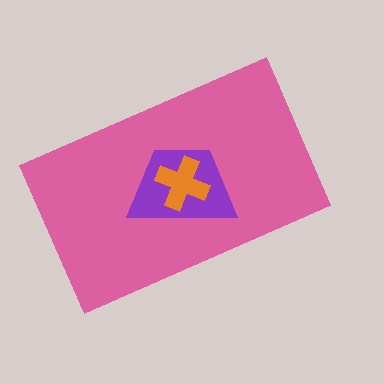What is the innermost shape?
The orange cross.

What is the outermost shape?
The pink rectangle.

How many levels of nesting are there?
3.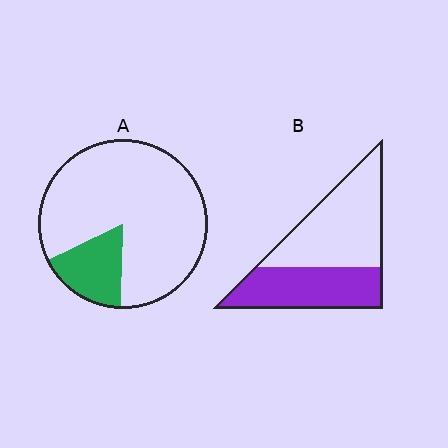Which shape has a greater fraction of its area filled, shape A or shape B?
Shape B.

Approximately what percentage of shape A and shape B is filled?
A is approximately 15% and B is approximately 45%.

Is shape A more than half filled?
No.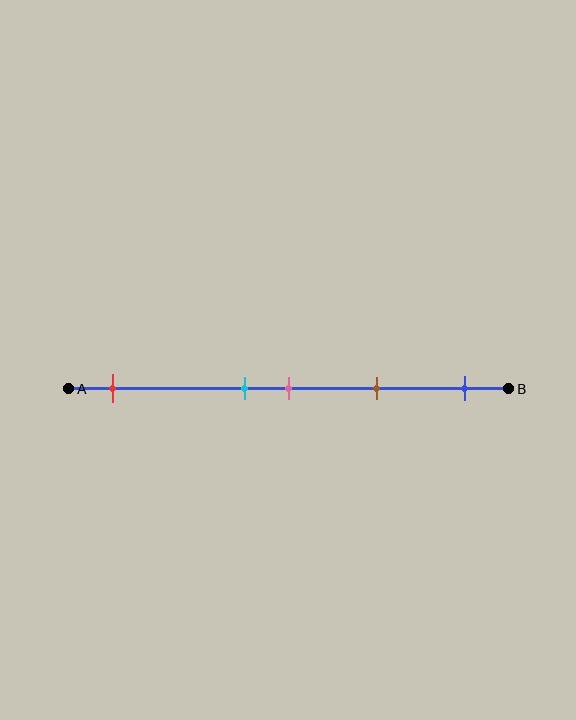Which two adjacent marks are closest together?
The cyan and pink marks are the closest adjacent pair.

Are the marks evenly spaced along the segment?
No, the marks are not evenly spaced.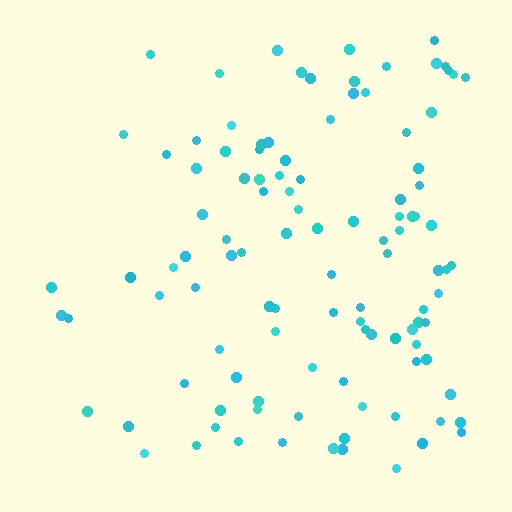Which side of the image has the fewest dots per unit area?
The left.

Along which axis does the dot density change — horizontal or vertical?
Horizontal.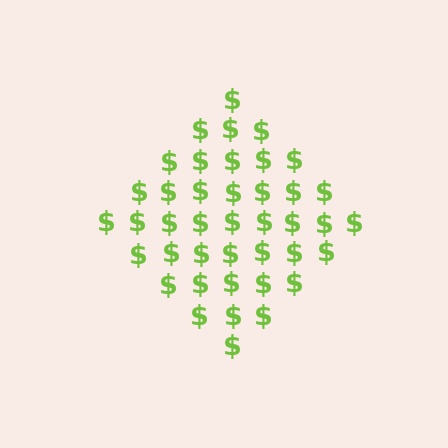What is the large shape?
The large shape is a diamond.